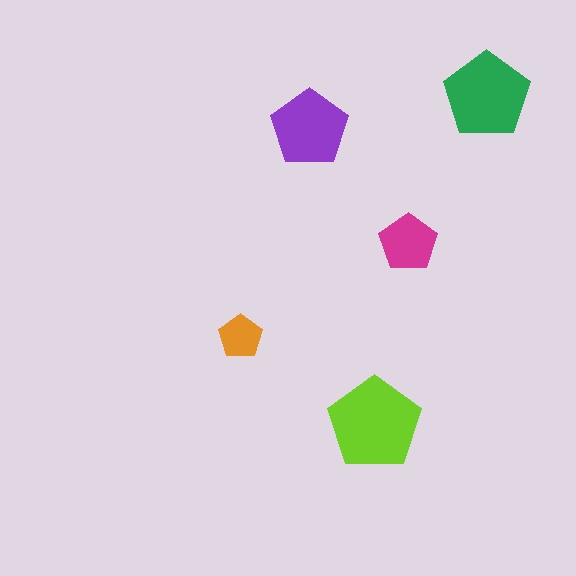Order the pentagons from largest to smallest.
the lime one, the green one, the purple one, the magenta one, the orange one.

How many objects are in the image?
There are 5 objects in the image.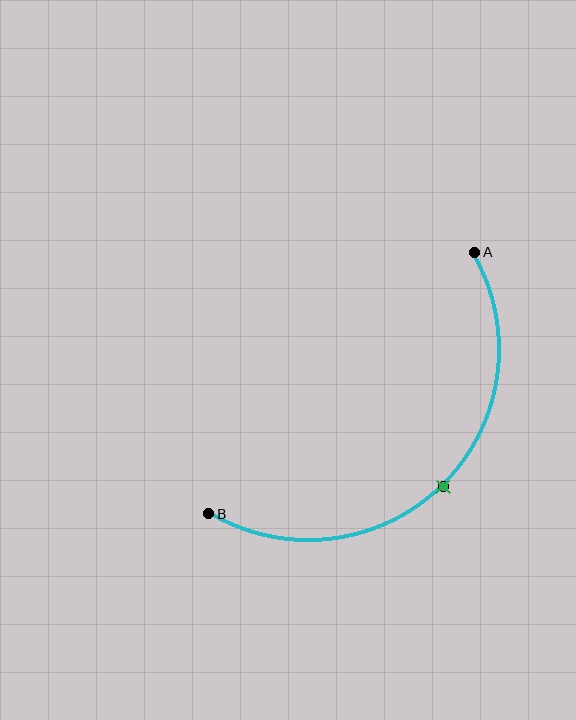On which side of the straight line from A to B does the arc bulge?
The arc bulges below and to the right of the straight line connecting A and B.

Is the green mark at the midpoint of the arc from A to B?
Yes. The green mark lies on the arc at equal arc-length from both A and B — it is the arc midpoint.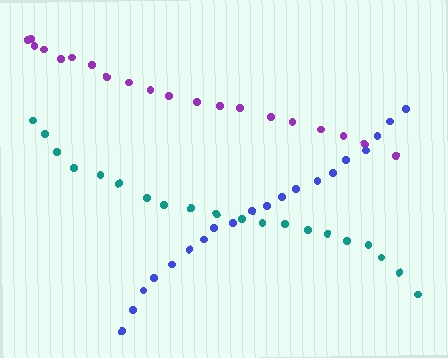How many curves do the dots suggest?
There are 3 distinct paths.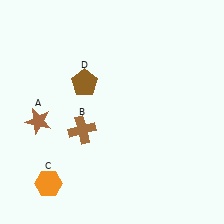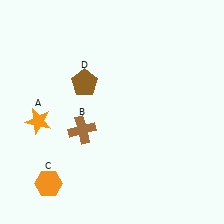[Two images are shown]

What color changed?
The star (A) changed from brown in Image 1 to orange in Image 2.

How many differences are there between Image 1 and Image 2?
There is 1 difference between the two images.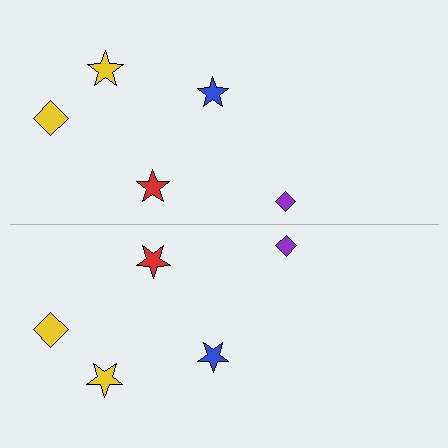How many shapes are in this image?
There are 10 shapes in this image.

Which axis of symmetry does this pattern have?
The pattern has a horizontal axis of symmetry running through the center of the image.